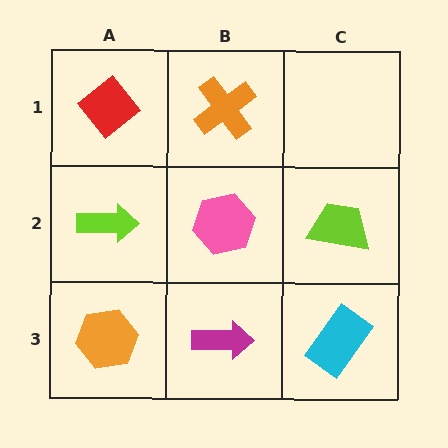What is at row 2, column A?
A lime arrow.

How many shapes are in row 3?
3 shapes.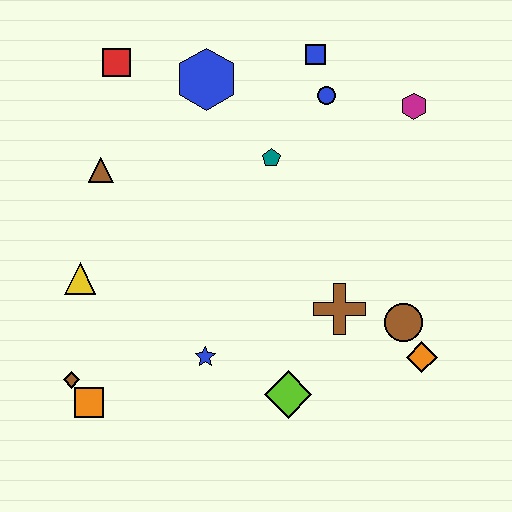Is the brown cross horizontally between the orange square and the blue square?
No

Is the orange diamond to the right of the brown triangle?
Yes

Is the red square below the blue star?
No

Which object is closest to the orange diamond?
The brown circle is closest to the orange diamond.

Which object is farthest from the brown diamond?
The magenta hexagon is farthest from the brown diamond.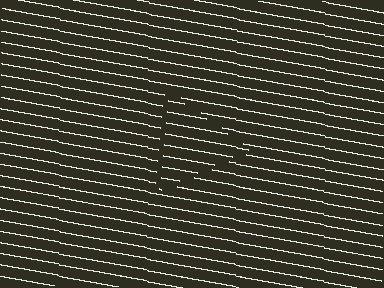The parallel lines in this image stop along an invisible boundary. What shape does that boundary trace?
An illusory triangle. The interior of the shape contains the same grating, shifted by half a period — the contour is defined by the phase discontinuity where line-ends from the inner and outer gratings abut.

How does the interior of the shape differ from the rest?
The interior of the shape contains the same grating, shifted by half a period — the contour is defined by the phase discontinuity where line-ends from the inner and outer gratings abut.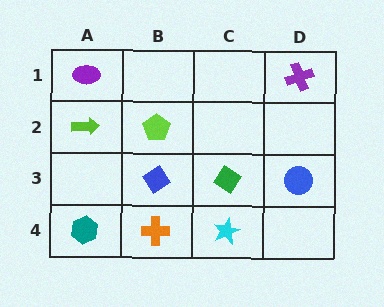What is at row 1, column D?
A purple cross.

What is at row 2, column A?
A lime arrow.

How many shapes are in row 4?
3 shapes.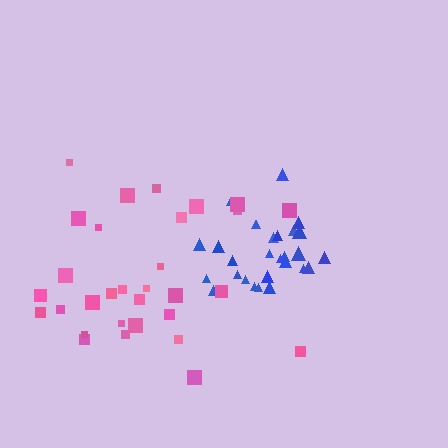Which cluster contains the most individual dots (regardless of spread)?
Pink (31).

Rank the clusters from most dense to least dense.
blue, pink.